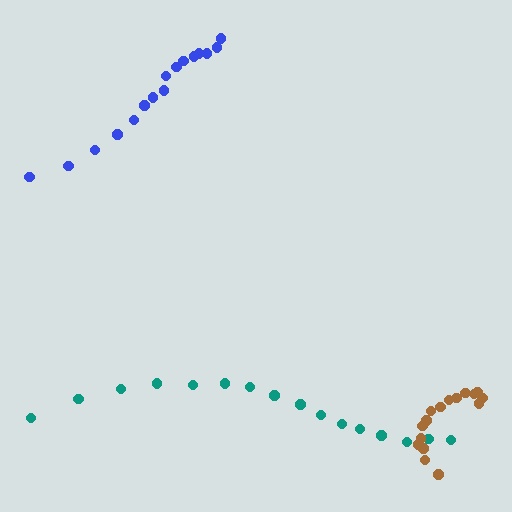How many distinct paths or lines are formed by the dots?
There are 3 distinct paths.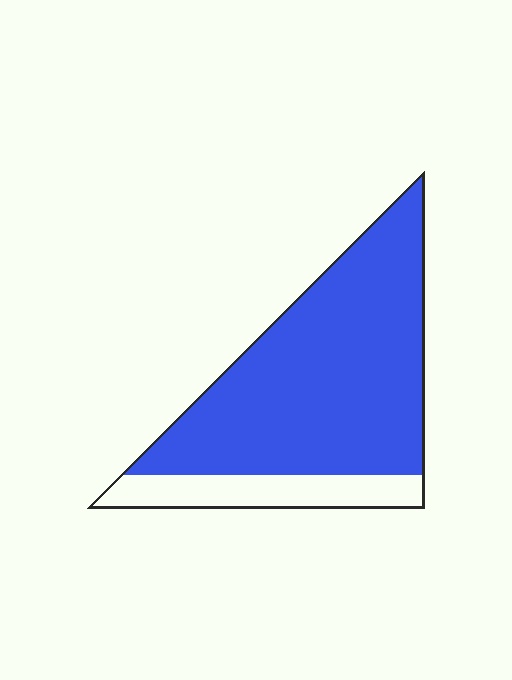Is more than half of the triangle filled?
Yes.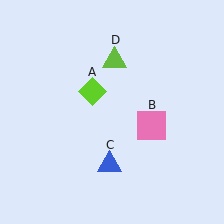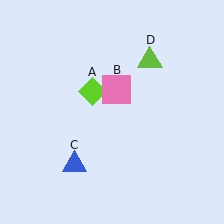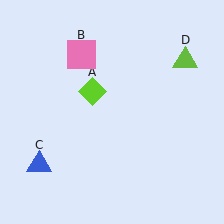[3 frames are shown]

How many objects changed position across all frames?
3 objects changed position: pink square (object B), blue triangle (object C), lime triangle (object D).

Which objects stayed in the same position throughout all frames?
Lime diamond (object A) remained stationary.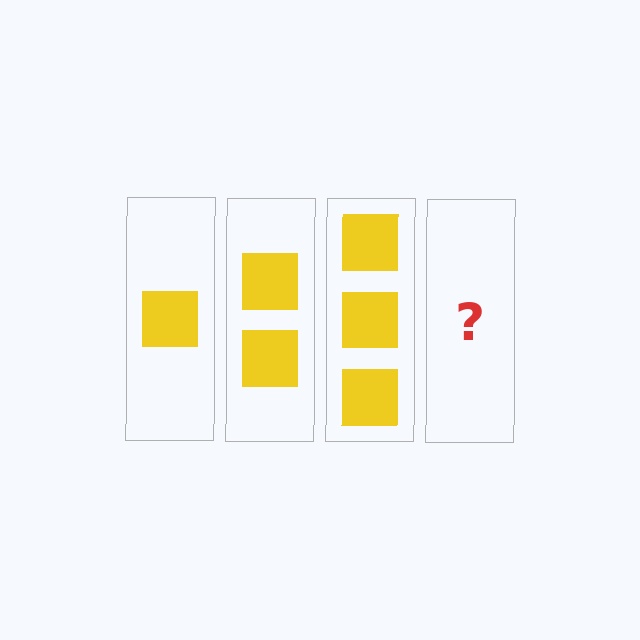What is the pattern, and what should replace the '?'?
The pattern is that each step adds one more square. The '?' should be 4 squares.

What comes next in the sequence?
The next element should be 4 squares.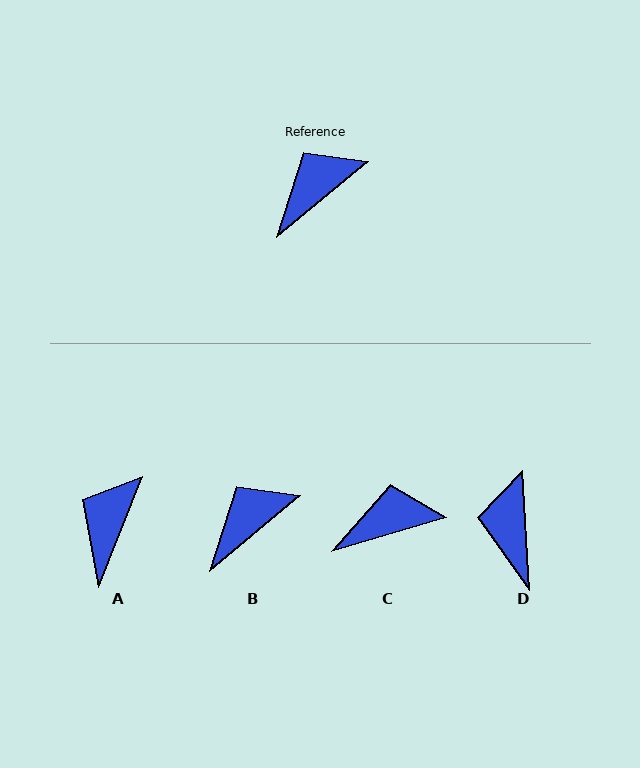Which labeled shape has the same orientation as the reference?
B.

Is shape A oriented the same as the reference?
No, it is off by about 28 degrees.